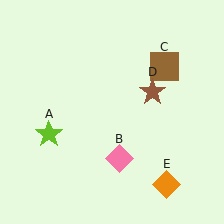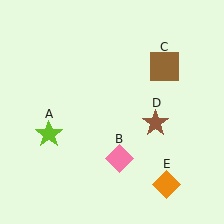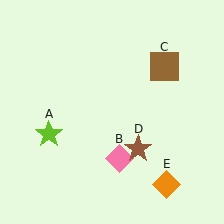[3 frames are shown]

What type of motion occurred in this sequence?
The brown star (object D) rotated clockwise around the center of the scene.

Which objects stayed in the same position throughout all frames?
Lime star (object A) and pink diamond (object B) and brown square (object C) and orange diamond (object E) remained stationary.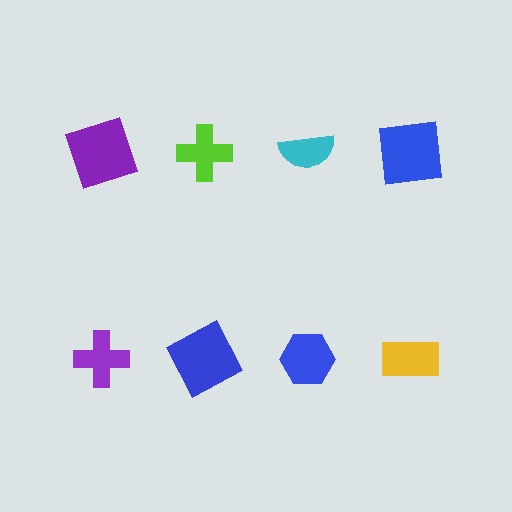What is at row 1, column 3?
A cyan semicircle.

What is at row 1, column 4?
A blue square.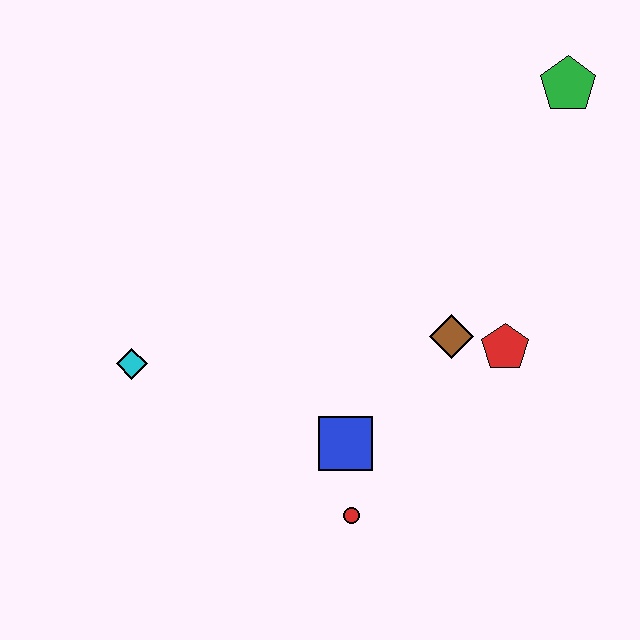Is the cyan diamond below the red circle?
No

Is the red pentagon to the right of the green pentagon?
No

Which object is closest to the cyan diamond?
The blue square is closest to the cyan diamond.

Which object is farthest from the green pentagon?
The cyan diamond is farthest from the green pentagon.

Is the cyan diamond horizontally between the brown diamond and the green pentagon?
No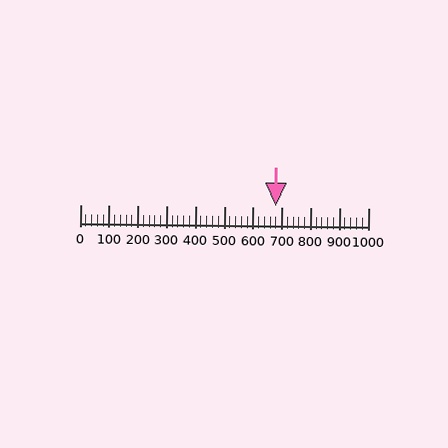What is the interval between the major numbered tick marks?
The major tick marks are spaced 100 units apart.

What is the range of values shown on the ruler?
The ruler shows values from 0 to 1000.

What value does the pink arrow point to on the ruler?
The pink arrow points to approximately 680.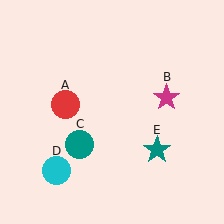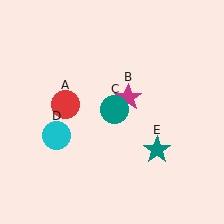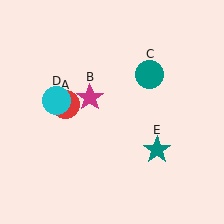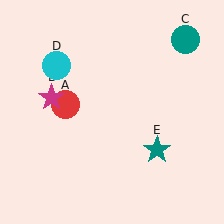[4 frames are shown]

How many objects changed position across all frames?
3 objects changed position: magenta star (object B), teal circle (object C), cyan circle (object D).